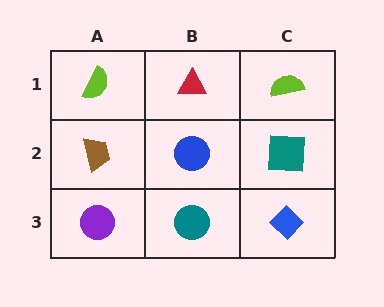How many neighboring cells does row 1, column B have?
3.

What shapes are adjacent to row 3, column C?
A teal square (row 2, column C), a teal circle (row 3, column B).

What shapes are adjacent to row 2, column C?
A lime semicircle (row 1, column C), a blue diamond (row 3, column C), a blue circle (row 2, column B).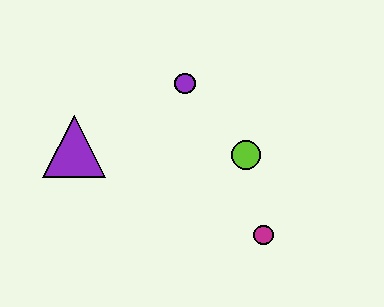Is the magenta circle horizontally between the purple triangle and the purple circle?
No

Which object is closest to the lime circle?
The magenta circle is closest to the lime circle.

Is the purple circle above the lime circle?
Yes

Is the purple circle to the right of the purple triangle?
Yes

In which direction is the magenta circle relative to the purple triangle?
The magenta circle is to the right of the purple triangle.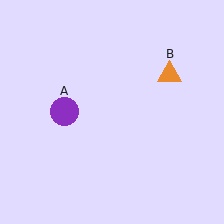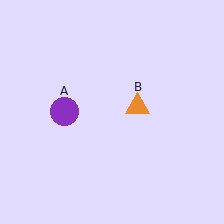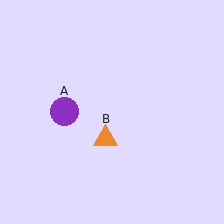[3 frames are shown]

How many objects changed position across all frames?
1 object changed position: orange triangle (object B).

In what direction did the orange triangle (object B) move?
The orange triangle (object B) moved down and to the left.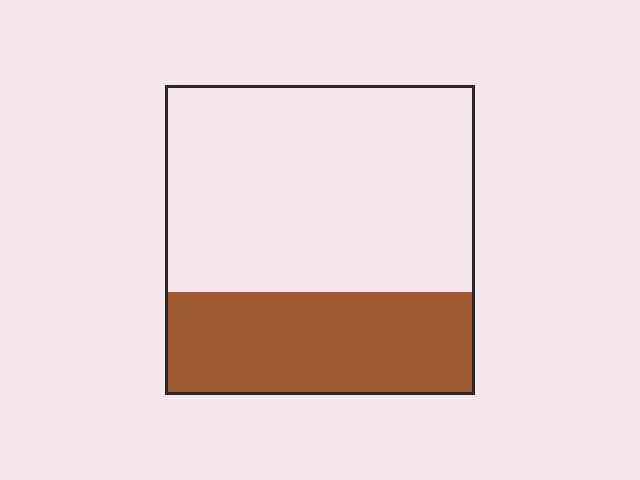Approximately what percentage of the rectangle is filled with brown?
Approximately 35%.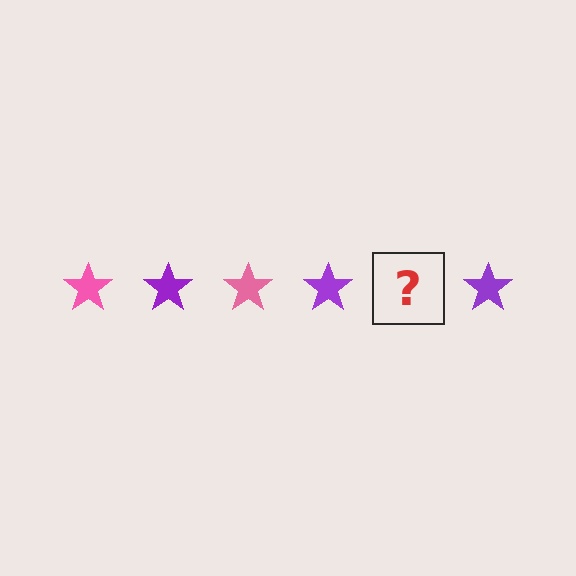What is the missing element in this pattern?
The missing element is a pink star.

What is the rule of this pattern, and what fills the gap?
The rule is that the pattern cycles through pink, purple stars. The gap should be filled with a pink star.